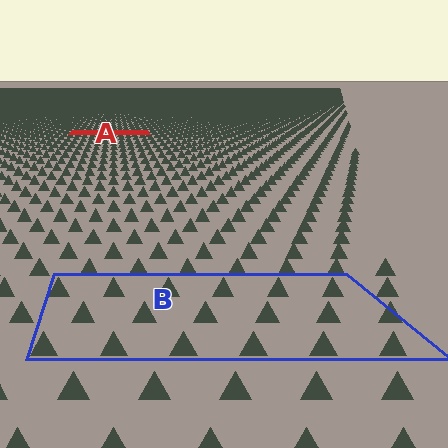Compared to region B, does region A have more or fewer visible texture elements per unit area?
Region A has more texture elements per unit area — they are packed more densely because it is farther away.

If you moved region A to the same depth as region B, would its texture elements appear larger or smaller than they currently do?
They would appear larger. At a closer depth, the same texture elements are projected at a bigger on-screen size.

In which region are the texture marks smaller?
The texture marks are smaller in region A, because it is farther away.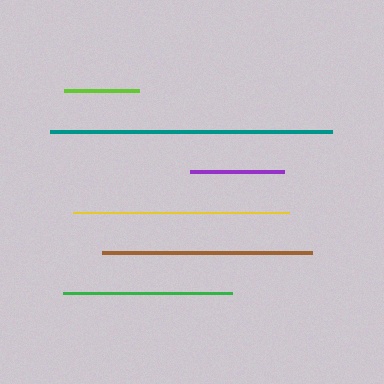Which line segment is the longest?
The teal line is the longest at approximately 282 pixels.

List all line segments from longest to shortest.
From longest to shortest: teal, yellow, brown, green, purple, lime.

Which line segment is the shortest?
The lime line is the shortest at approximately 75 pixels.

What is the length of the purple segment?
The purple segment is approximately 94 pixels long.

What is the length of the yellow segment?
The yellow segment is approximately 216 pixels long.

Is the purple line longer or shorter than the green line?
The green line is longer than the purple line.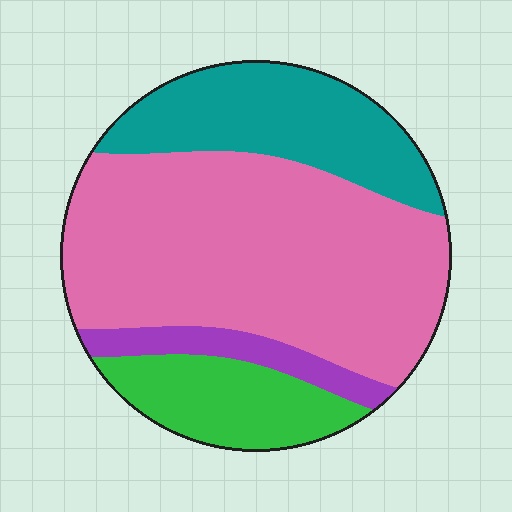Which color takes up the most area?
Pink, at roughly 55%.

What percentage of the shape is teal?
Teal covers roughly 20% of the shape.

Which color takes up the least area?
Purple, at roughly 5%.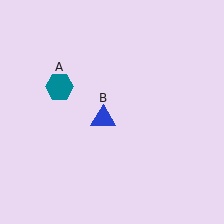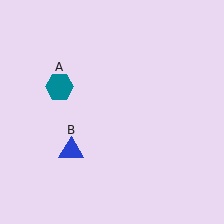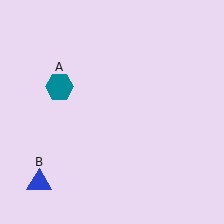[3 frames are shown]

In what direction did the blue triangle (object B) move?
The blue triangle (object B) moved down and to the left.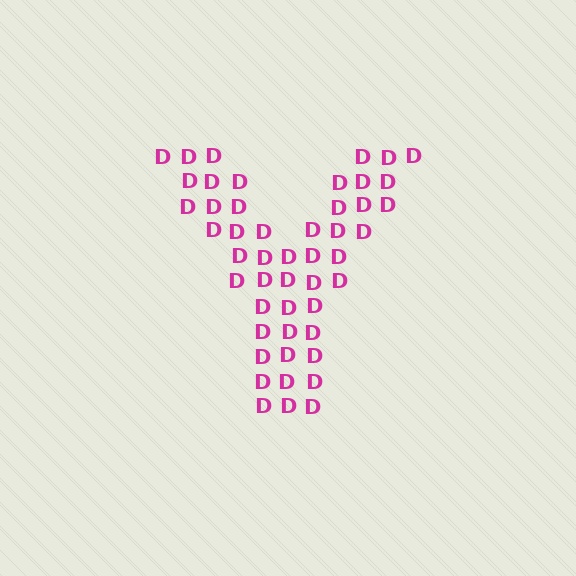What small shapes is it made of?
It is made of small letter D's.